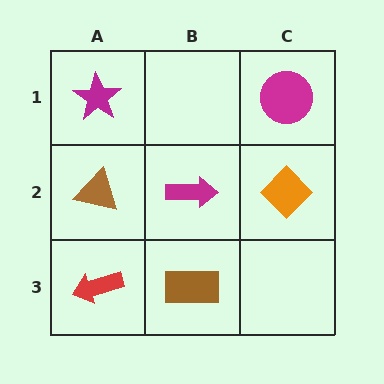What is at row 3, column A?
A red arrow.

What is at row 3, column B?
A brown rectangle.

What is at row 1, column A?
A magenta star.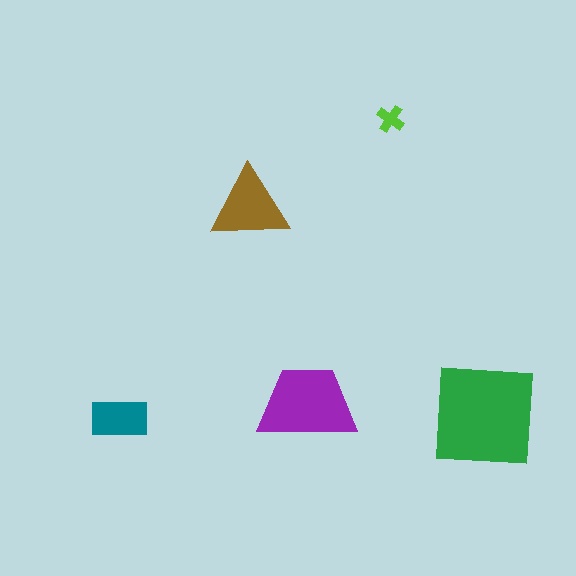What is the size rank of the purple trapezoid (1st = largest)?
2nd.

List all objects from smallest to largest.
The lime cross, the teal rectangle, the brown triangle, the purple trapezoid, the green square.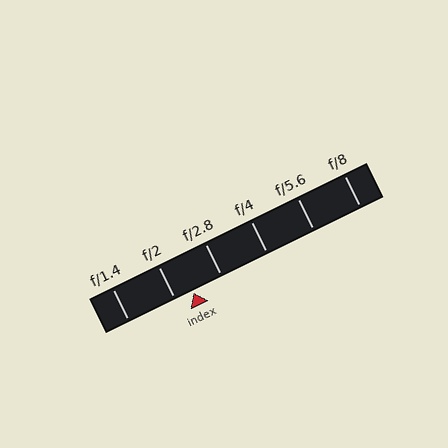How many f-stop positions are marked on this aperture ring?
There are 6 f-stop positions marked.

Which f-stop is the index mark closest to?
The index mark is closest to f/2.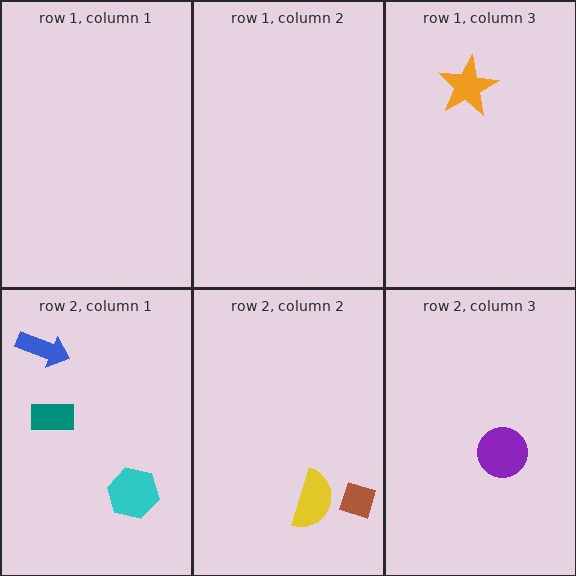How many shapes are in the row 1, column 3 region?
1.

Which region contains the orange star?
The row 1, column 3 region.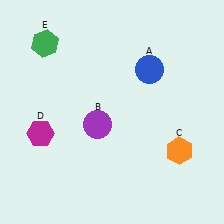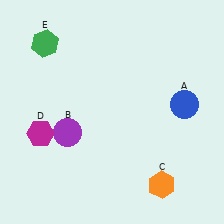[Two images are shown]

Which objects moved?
The objects that moved are: the blue circle (A), the purple circle (B), the orange hexagon (C).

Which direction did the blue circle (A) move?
The blue circle (A) moved down.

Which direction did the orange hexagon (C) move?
The orange hexagon (C) moved down.